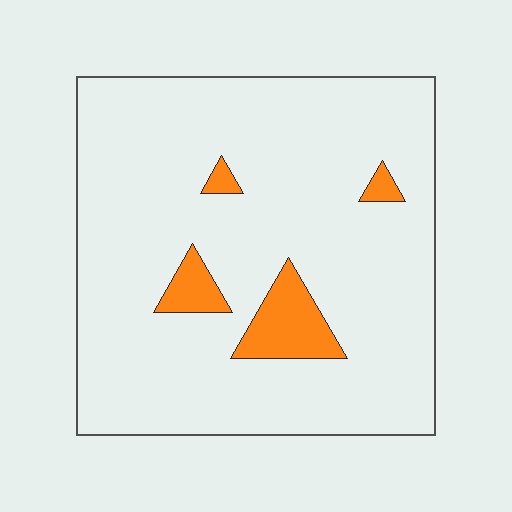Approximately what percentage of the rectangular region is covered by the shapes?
Approximately 10%.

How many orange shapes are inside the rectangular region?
4.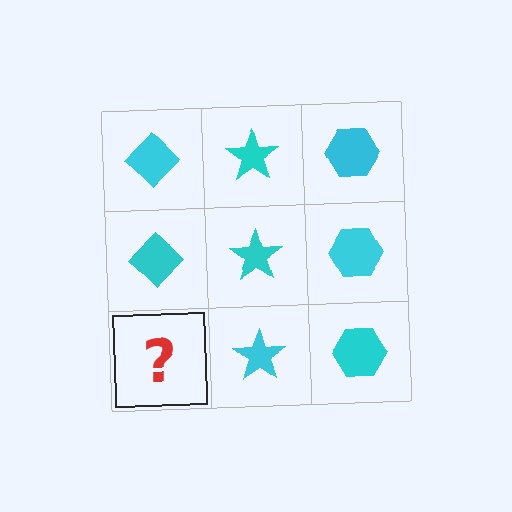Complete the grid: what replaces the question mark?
The question mark should be replaced with a cyan diamond.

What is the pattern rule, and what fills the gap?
The rule is that each column has a consistent shape. The gap should be filled with a cyan diamond.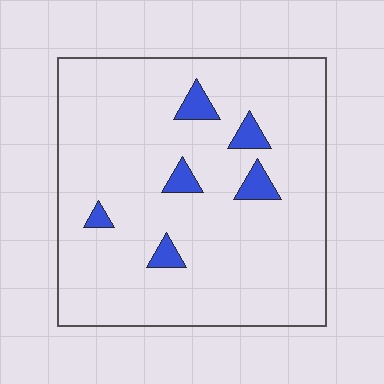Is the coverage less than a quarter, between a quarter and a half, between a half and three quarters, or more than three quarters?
Less than a quarter.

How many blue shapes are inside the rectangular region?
6.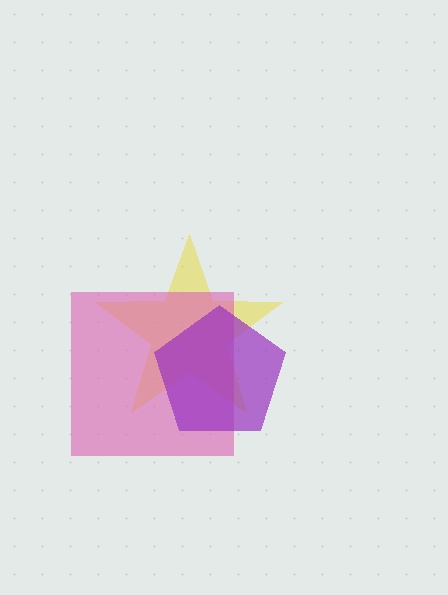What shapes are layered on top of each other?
The layered shapes are: a yellow star, a pink square, a purple pentagon.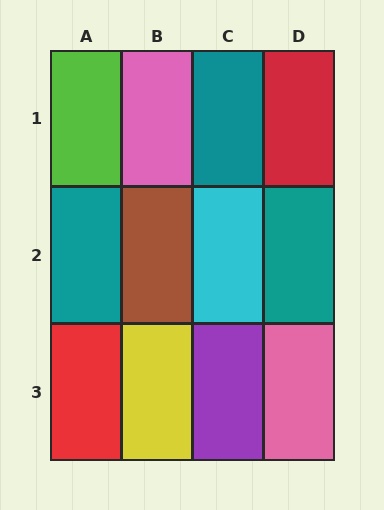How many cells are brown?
1 cell is brown.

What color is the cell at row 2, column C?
Cyan.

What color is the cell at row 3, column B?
Yellow.